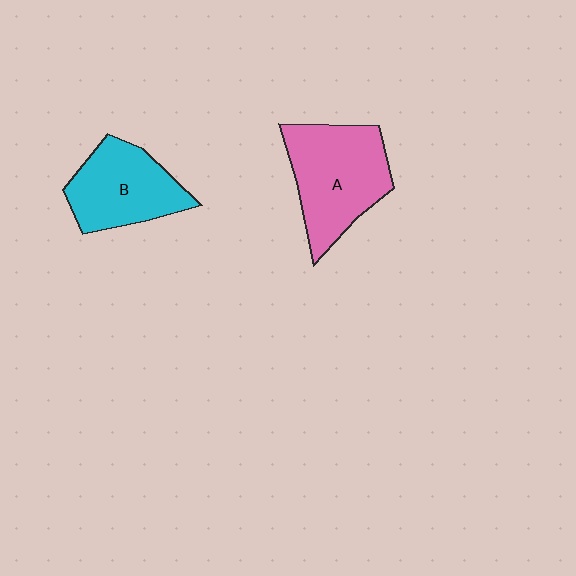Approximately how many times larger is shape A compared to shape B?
Approximately 1.2 times.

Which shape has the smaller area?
Shape B (cyan).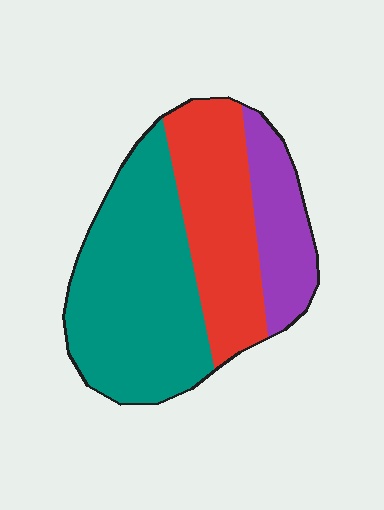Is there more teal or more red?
Teal.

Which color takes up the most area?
Teal, at roughly 50%.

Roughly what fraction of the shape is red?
Red covers about 30% of the shape.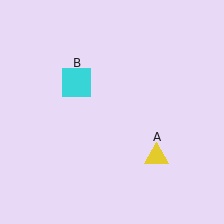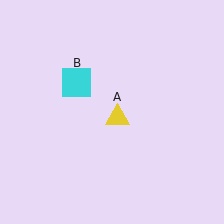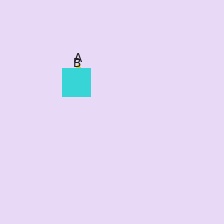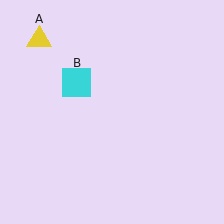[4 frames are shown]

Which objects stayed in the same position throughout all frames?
Cyan square (object B) remained stationary.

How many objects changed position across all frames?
1 object changed position: yellow triangle (object A).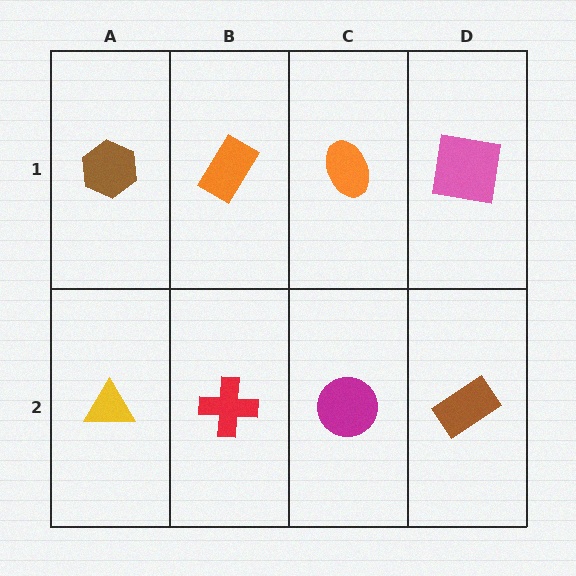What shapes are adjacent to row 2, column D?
A pink square (row 1, column D), a magenta circle (row 2, column C).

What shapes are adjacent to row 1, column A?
A yellow triangle (row 2, column A), an orange rectangle (row 1, column B).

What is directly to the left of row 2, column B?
A yellow triangle.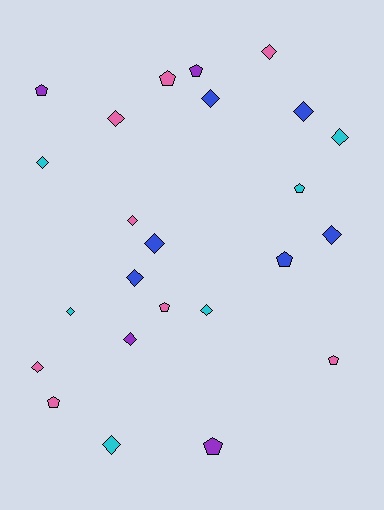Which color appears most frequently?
Pink, with 8 objects.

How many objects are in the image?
There are 24 objects.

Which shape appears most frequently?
Diamond, with 15 objects.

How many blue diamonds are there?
There are 5 blue diamonds.